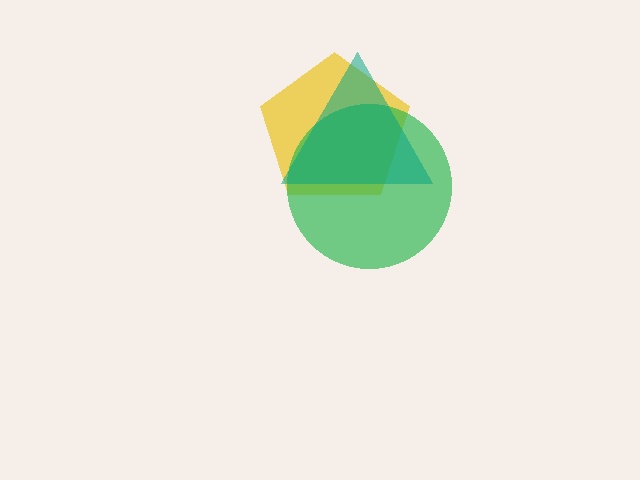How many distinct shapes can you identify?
There are 3 distinct shapes: a yellow pentagon, a green circle, a teal triangle.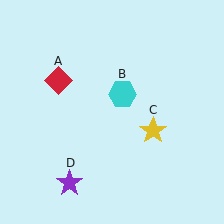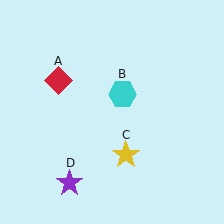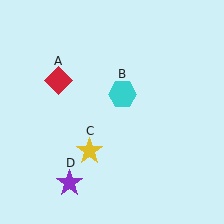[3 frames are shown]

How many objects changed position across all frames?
1 object changed position: yellow star (object C).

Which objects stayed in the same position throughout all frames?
Red diamond (object A) and cyan hexagon (object B) and purple star (object D) remained stationary.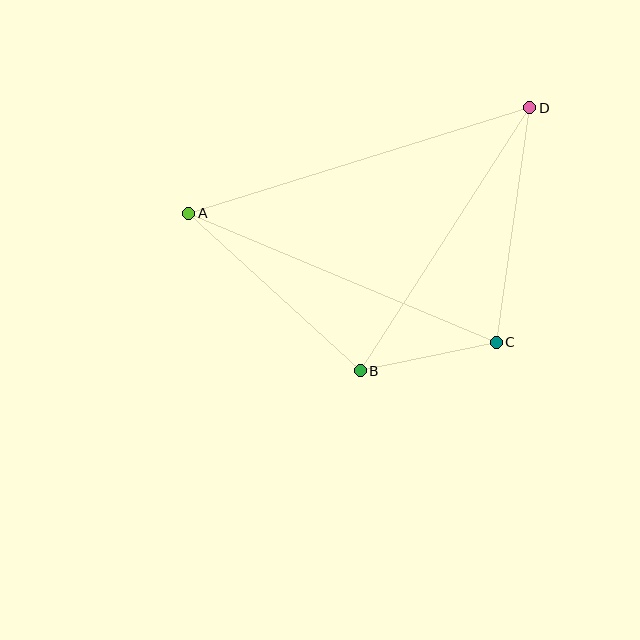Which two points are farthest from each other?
Points A and D are farthest from each other.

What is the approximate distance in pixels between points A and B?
The distance between A and B is approximately 233 pixels.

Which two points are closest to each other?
Points B and C are closest to each other.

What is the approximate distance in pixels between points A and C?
The distance between A and C is approximately 333 pixels.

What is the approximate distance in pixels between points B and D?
The distance between B and D is approximately 313 pixels.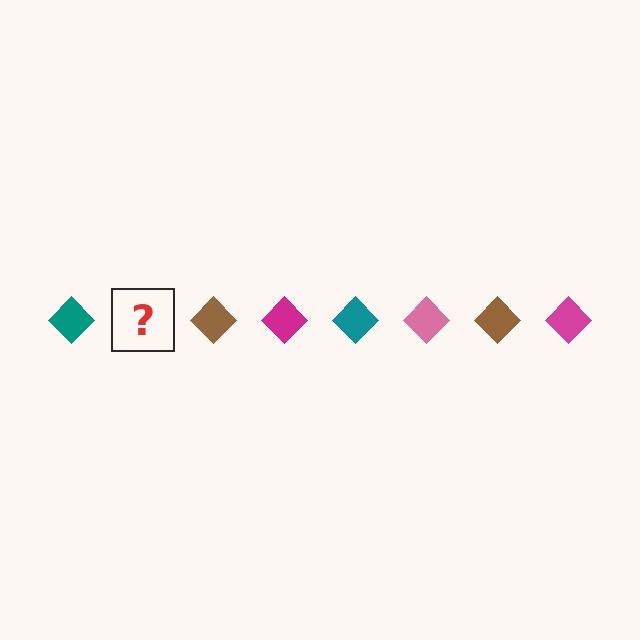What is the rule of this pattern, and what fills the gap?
The rule is that the pattern cycles through teal, pink, brown, magenta diamonds. The gap should be filled with a pink diamond.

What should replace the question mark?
The question mark should be replaced with a pink diamond.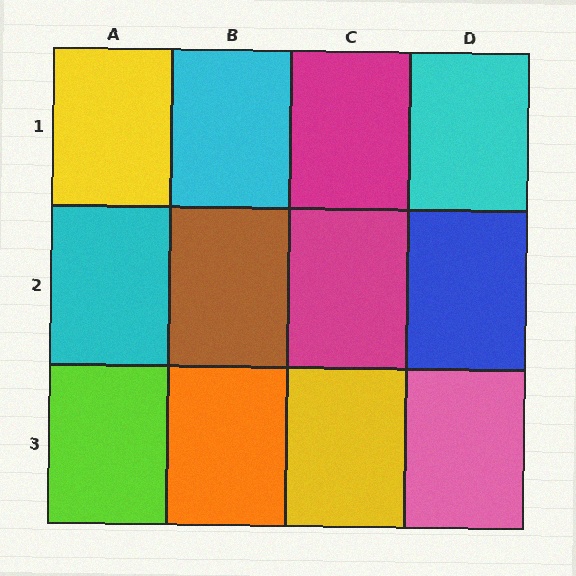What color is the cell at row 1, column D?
Cyan.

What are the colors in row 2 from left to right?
Cyan, brown, magenta, blue.